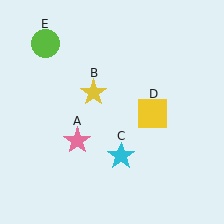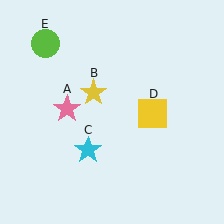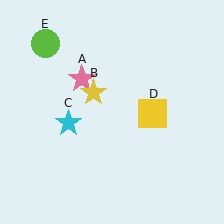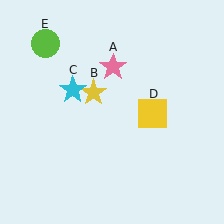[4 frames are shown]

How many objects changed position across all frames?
2 objects changed position: pink star (object A), cyan star (object C).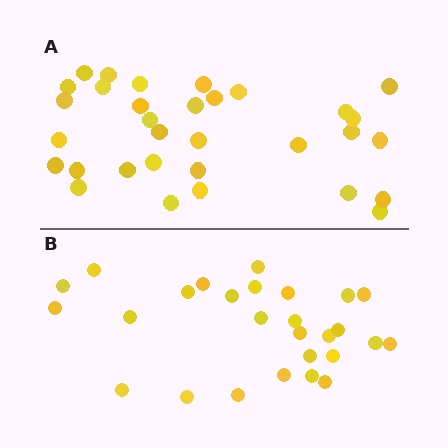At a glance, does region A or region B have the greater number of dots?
Region A (the top region) has more dots.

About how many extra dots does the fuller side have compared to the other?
Region A has about 5 more dots than region B.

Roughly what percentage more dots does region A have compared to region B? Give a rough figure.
About 20% more.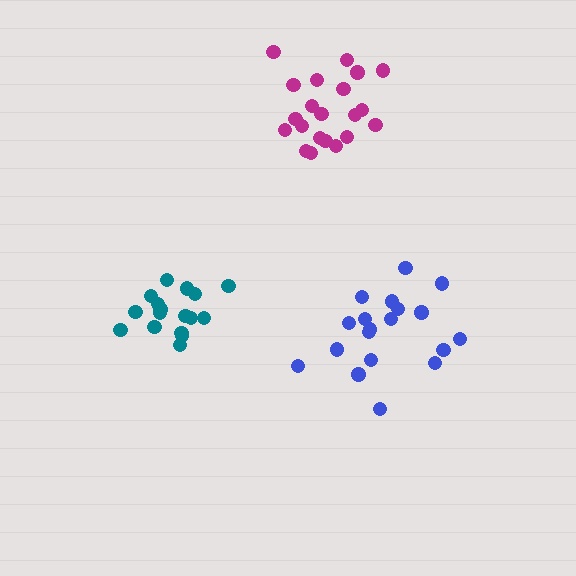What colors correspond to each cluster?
The clusters are colored: blue, magenta, teal.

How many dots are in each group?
Group 1: 19 dots, Group 2: 21 dots, Group 3: 18 dots (58 total).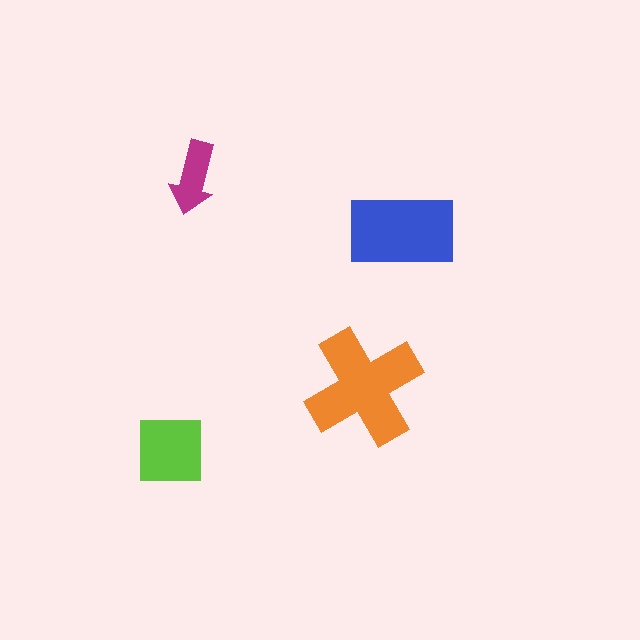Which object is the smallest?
The magenta arrow.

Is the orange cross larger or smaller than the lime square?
Larger.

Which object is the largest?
The orange cross.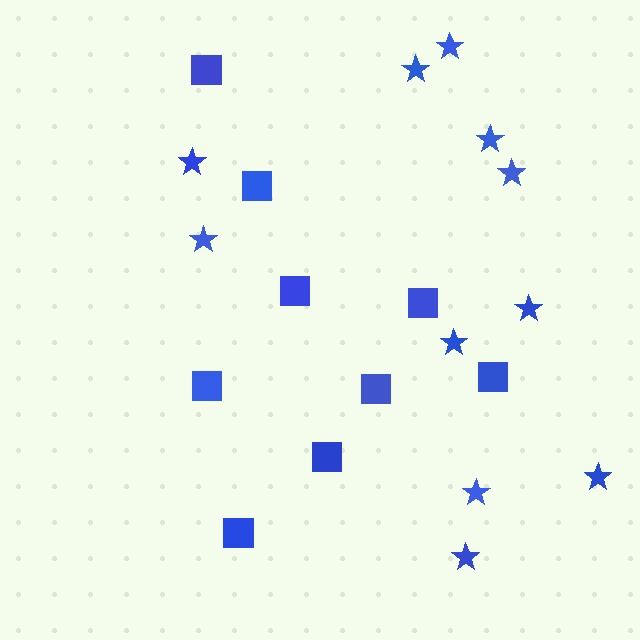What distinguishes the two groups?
There are 2 groups: one group of stars (11) and one group of squares (9).